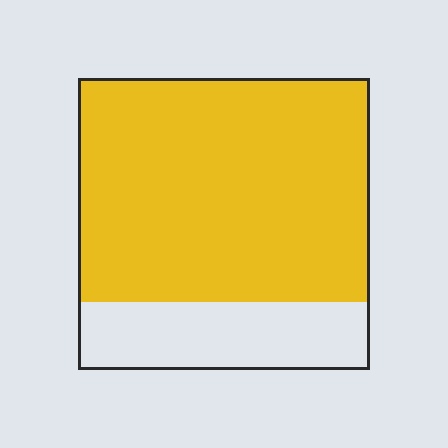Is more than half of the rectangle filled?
Yes.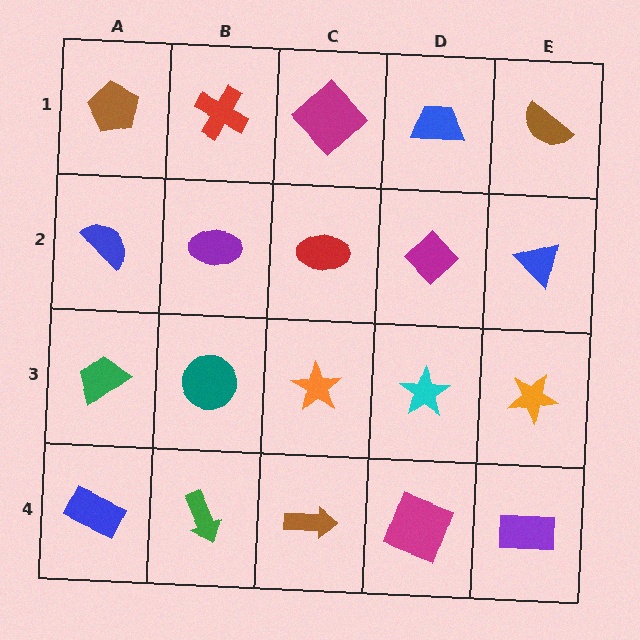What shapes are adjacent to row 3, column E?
A blue triangle (row 2, column E), a purple rectangle (row 4, column E), a cyan star (row 3, column D).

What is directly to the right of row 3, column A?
A teal circle.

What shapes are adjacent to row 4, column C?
An orange star (row 3, column C), a green arrow (row 4, column B), a magenta square (row 4, column D).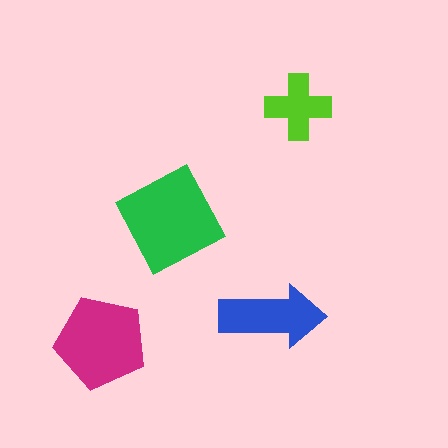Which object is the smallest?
The lime cross.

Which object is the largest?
The green diamond.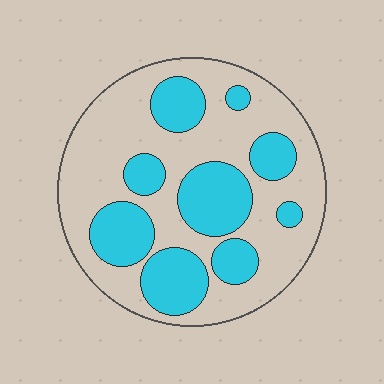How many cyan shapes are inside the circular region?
9.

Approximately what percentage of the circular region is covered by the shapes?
Approximately 35%.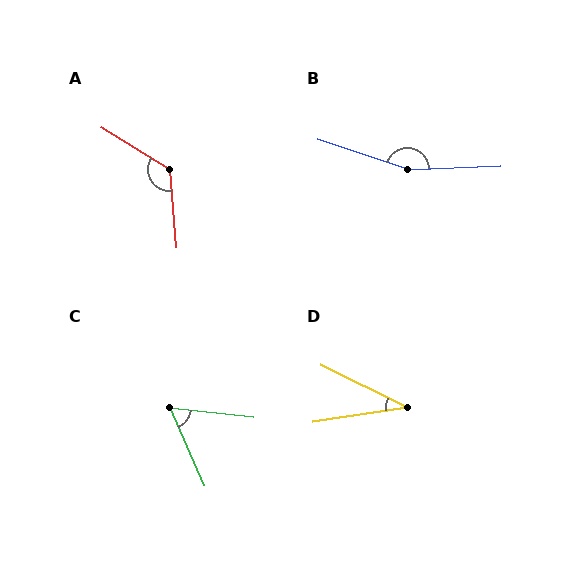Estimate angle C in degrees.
Approximately 60 degrees.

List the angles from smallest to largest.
D (35°), C (60°), A (127°), B (160°).